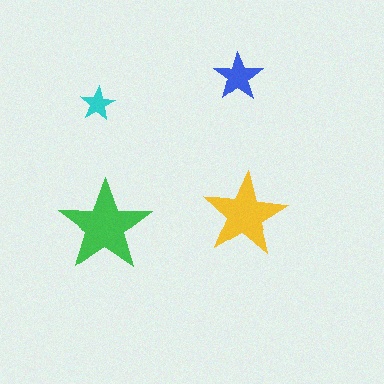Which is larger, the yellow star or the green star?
The green one.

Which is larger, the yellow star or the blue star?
The yellow one.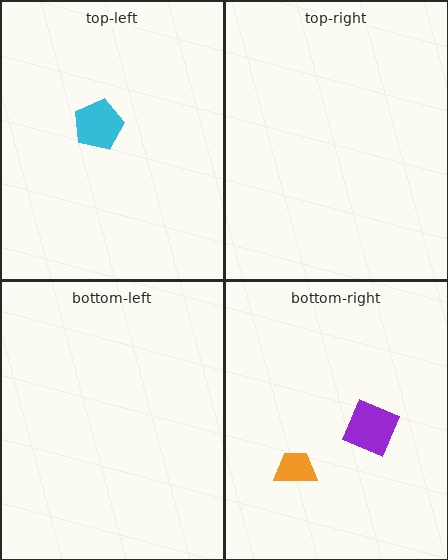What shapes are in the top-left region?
The cyan pentagon.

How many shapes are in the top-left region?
1.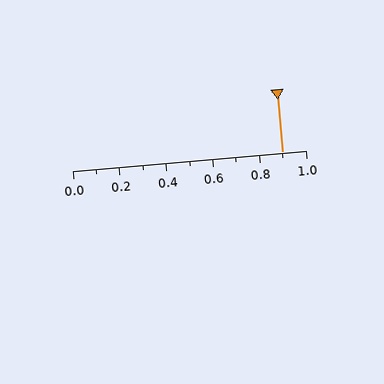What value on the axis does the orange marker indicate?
The marker indicates approximately 0.9.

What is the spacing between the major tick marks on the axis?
The major ticks are spaced 0.2 apart.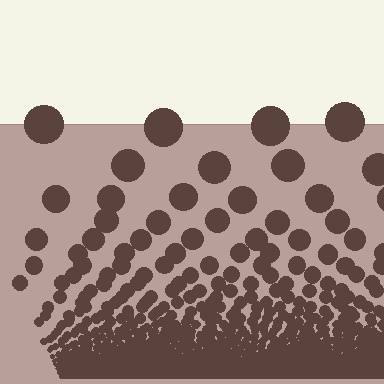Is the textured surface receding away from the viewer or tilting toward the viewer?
The surface appears to tilt toward the viewer. Texture elements get larger and sparser toward the top.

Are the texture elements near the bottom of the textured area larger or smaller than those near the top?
Smaller. The gradient is inverted — elements near the bottom are smaller and denser.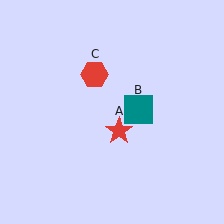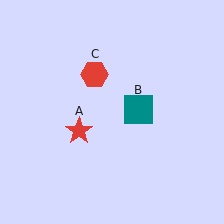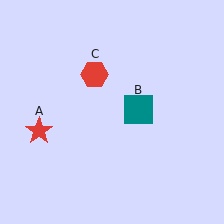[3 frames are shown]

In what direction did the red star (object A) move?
The red star (object A) moved left.